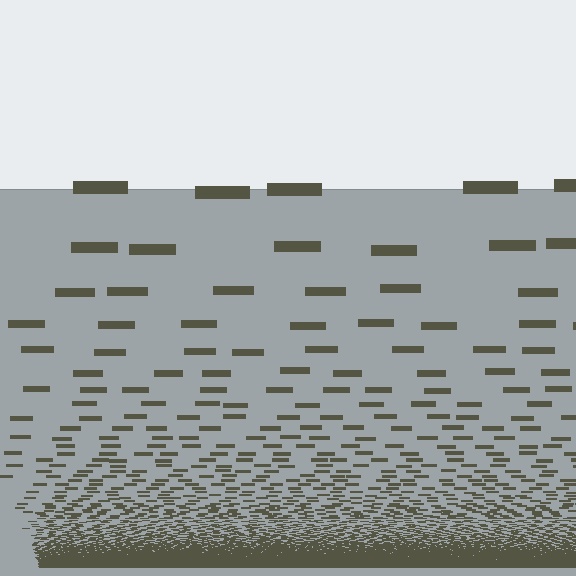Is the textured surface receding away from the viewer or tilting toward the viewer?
The surface appears to tilt toward the viewer. Texture elements get larger and sparser toward the top.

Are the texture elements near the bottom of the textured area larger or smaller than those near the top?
Smaller. The gradient is inverted — elements near the bottom are smaller and denser.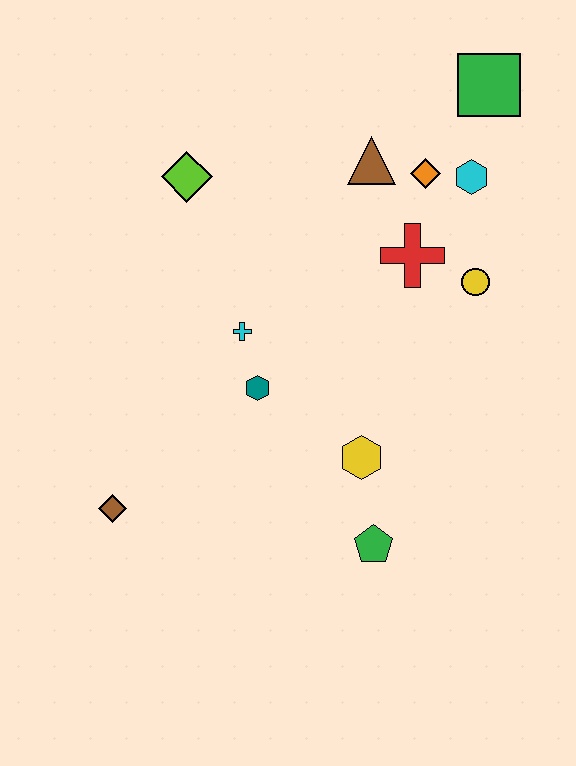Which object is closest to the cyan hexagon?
The orange diamond is closest to the cyan hexagon.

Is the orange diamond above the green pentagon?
Yes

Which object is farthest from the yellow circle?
The brown diamond is farthest from the yellow circle.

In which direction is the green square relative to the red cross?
The green square is above the red cross.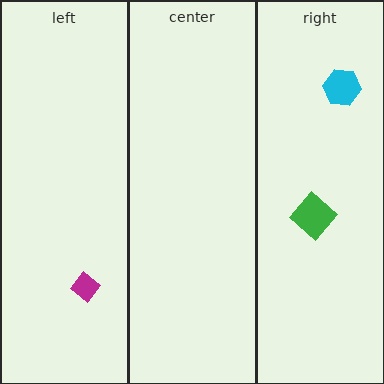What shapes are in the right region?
The green diamond, the cyan hexagon.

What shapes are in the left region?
The magenta diamond.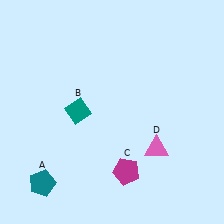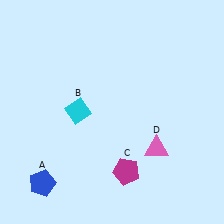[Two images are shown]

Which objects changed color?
A changed from teal to blue. B changed from teal to cyan.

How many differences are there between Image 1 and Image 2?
There are 2 differences between the two images.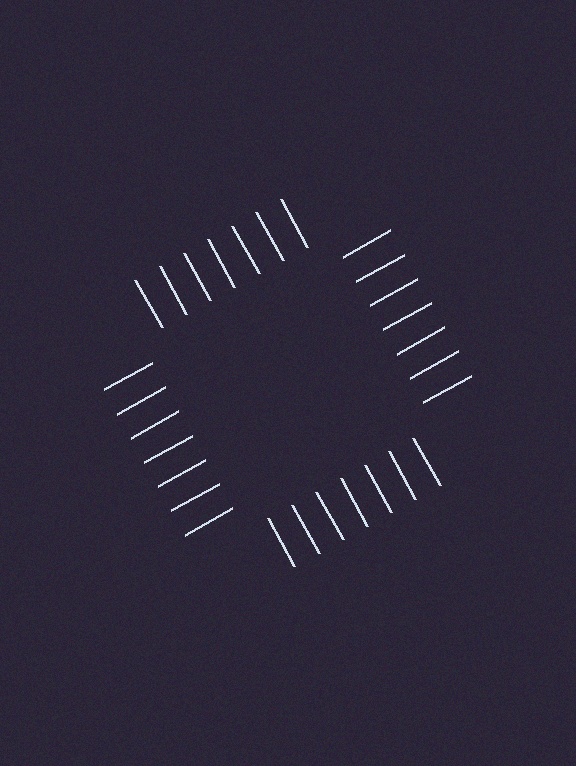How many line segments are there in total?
28 — 7 along each of the 4 edges.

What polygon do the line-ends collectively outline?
An illusory square — the line segments terminate on its edges but no continuous stroke is drawn.